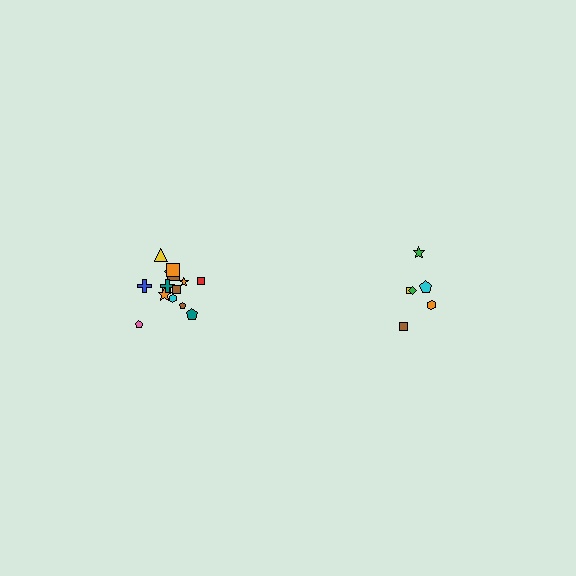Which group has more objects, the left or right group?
The left group.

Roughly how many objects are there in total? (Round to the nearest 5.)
Roughly 20 objects in total.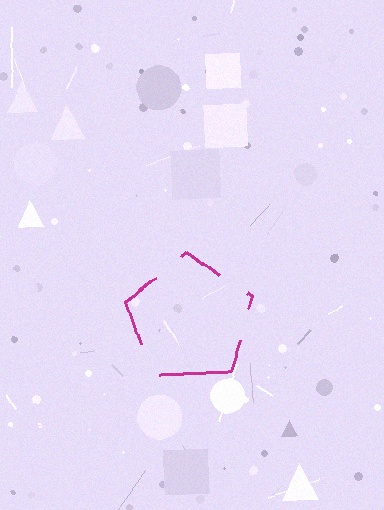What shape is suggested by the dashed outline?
The dashed outline suggests a pentagon.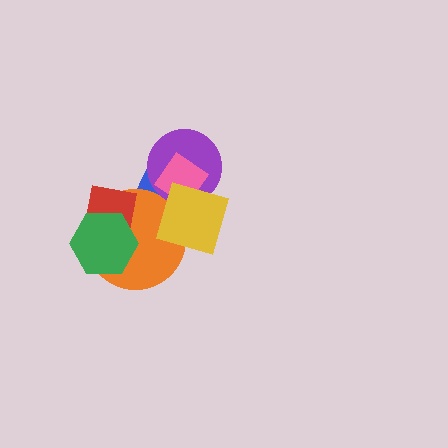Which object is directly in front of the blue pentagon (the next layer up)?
The orange circle is directly in front of the blue pentagon.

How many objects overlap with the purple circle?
3 objects overlap with the purple circle.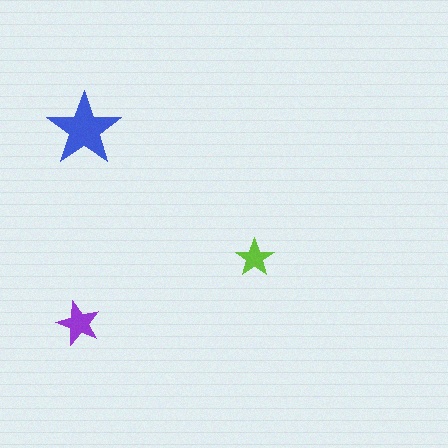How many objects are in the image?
There are 3 objects in the image.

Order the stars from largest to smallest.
the blue one, the purple one, the lime one.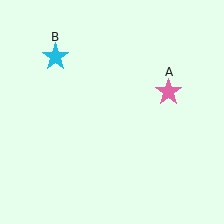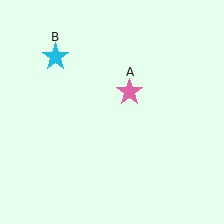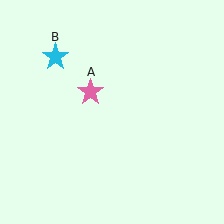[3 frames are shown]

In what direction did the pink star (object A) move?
The pink star (object A) moved left.